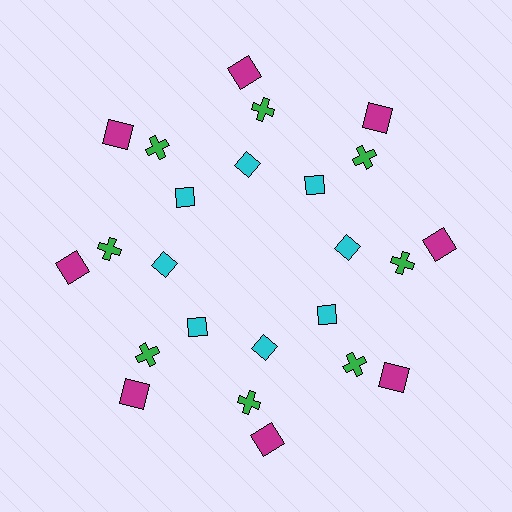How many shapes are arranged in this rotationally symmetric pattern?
There are 24 shapes, arranged in 8 groups of 3.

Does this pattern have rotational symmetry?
Yes, this pattern has 8-fold rotational symmetry. It looks the same after rotating 45 degrees around the center.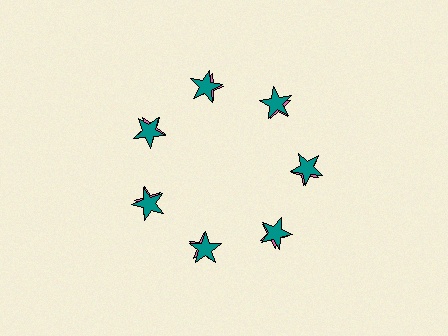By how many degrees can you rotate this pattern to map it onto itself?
The pattern maps onto itself every 51 degrees of rotation.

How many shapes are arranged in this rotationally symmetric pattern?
There are 14 shapes, arranged in 7 groups of 2.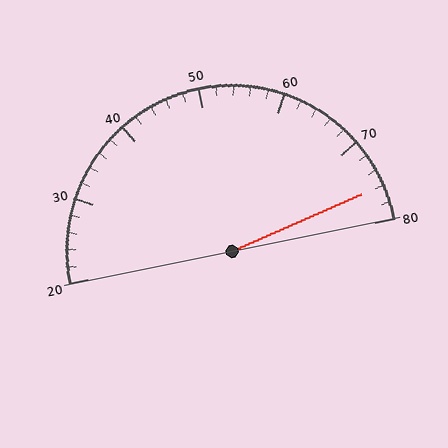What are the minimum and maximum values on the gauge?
The gauge ranges from 20 to 80.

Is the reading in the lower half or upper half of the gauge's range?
The reading is in the upper half of the range (20 to 80).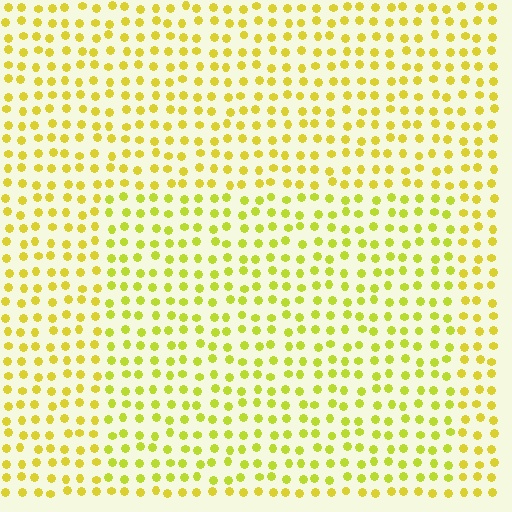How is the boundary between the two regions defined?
The boundary is defined purely by a slight shift in hue (about 17 degrees). Spacing, size, and orientation are identical on both sides.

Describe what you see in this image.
The image is filled with small yellow elements in a uniform arrangement. A rectangle-shaped region is visible where the elements are tinted to a slightly different hue, forming a subtle color boundary.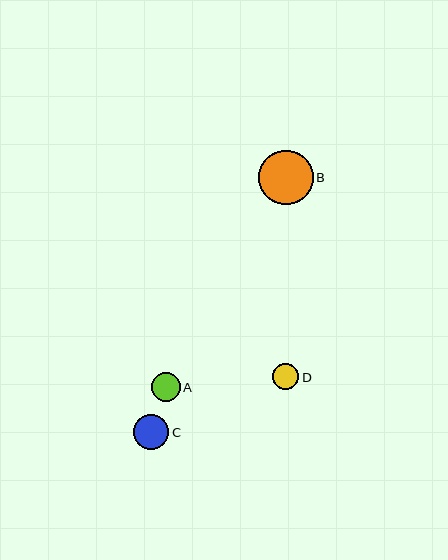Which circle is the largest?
Circle B is the largest with a size of approximately 55 pixels.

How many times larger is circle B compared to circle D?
Circle B is approximately 2.1 times the size of circle D.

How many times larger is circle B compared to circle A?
Circle B is approximately 1.9 times the size of circle A.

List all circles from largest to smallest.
From largest to smallest: B, C, A, D.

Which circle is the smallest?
Circle D is the smallest with a size of approximately 26 pixels.